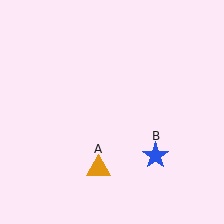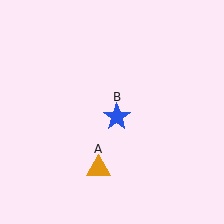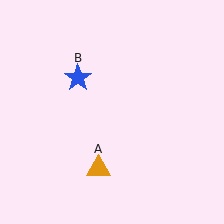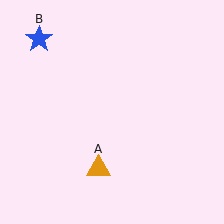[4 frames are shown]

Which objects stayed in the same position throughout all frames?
Orange triangle (object A) remained stationary.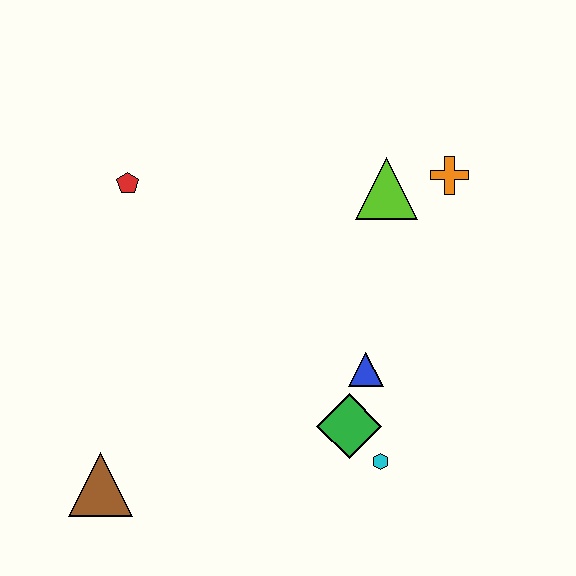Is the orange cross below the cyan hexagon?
No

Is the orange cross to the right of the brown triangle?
Yes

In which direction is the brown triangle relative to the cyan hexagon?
The brown triangle is to the left of the cyan hexagon.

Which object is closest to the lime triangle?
The orange cross is closest to the lime triangle.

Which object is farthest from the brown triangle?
The orange cross is farthest from the brown triangle.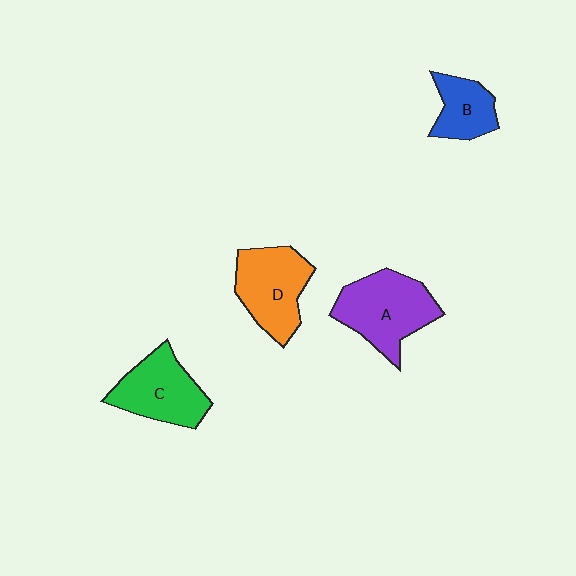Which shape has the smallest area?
Shape B (blue).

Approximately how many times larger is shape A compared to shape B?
Approximately 1.8 times.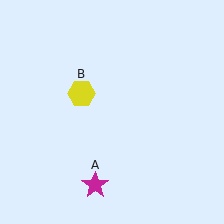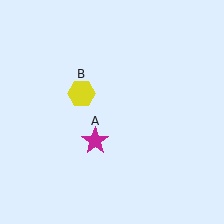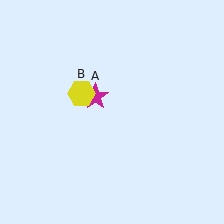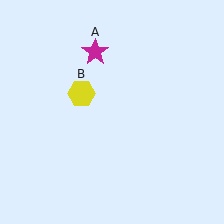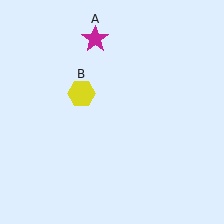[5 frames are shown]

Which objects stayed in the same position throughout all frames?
Yellow hexagon (object B) remained stationary.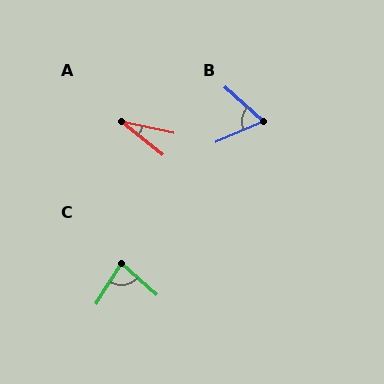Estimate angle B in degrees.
Approximately 65 degrees.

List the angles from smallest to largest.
A (26°), B (65°), C (81°).